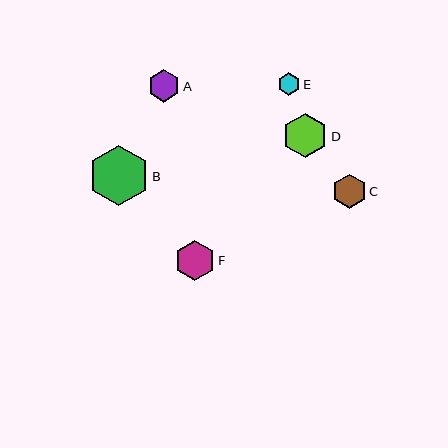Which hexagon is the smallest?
Hexagon E is the smallest with a size of approximately 23 pixels.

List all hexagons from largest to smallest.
From largest to smallest: B, D, F, C, A, E.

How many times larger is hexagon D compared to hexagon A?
Hexagon D is approximately 1.4 times the size of hexagon A.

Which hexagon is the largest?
Hexagon B is the largest with a size of approximately 60 pixels.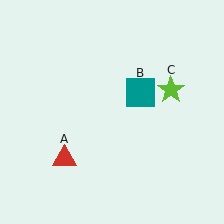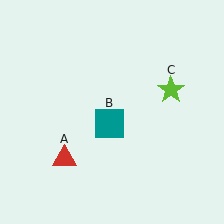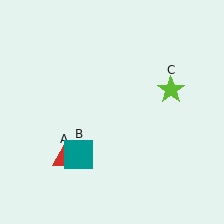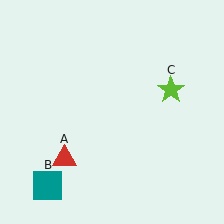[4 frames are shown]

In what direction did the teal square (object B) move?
The teal square (object B) moved down and to the left.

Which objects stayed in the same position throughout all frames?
Red triangle (object A) and lime star (object C) remained stationary.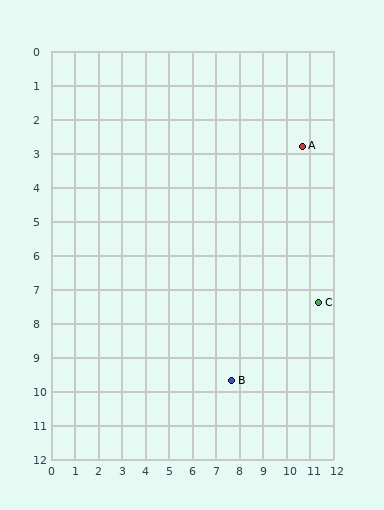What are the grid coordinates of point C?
Point C is at approximately (11.4, 7.4).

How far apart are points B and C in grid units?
Points B and C are about 4.4 grid units apart.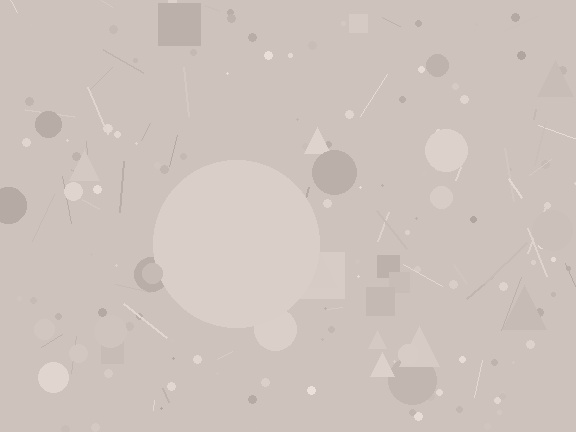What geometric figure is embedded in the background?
A circle is embedded in the background.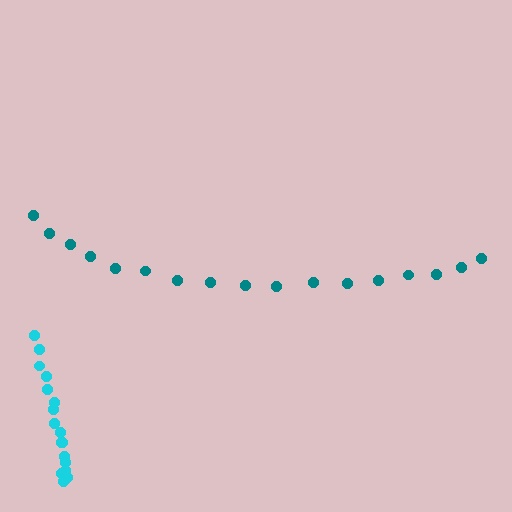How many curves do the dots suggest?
There are 2 distinct paths.